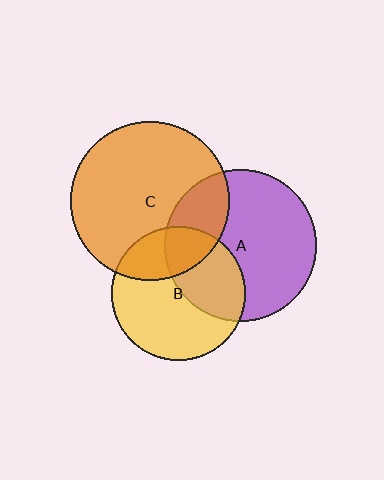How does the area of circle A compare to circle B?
Approximately 1.3 times.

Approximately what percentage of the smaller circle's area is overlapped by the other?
Approximately 25%.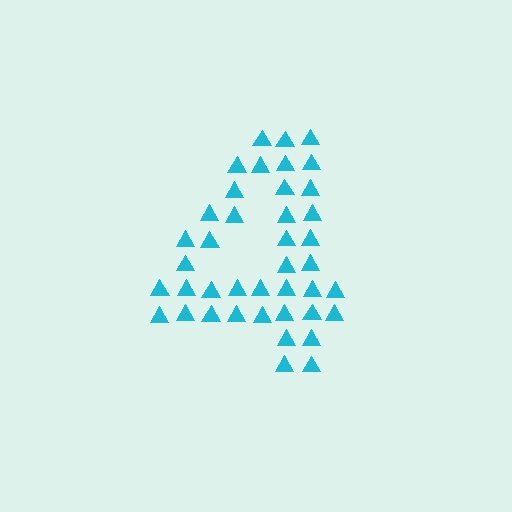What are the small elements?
The small elements are triangles.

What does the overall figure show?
The overall figure shows the digit 4.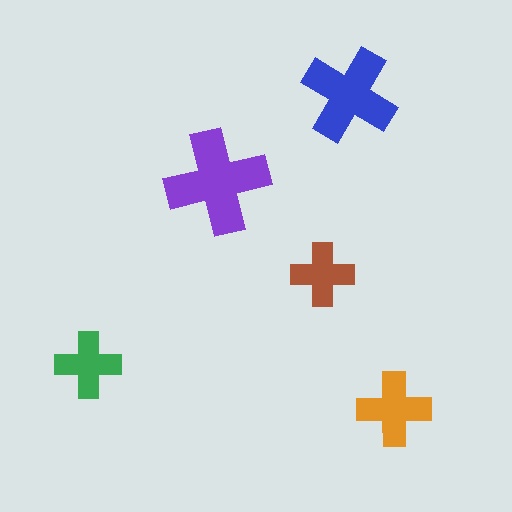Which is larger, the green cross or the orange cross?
The orange one.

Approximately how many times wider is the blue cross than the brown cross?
About 1.5 times wider.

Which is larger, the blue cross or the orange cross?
The blue one.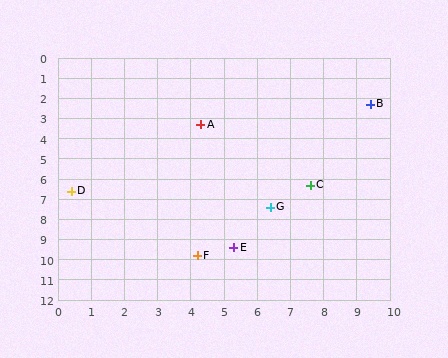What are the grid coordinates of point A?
Point A is at approximately (4.3, 3.3).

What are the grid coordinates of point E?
Point E is at approximately (5.3, 9.4).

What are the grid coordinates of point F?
Point F is at approximately (4.2, 9.8).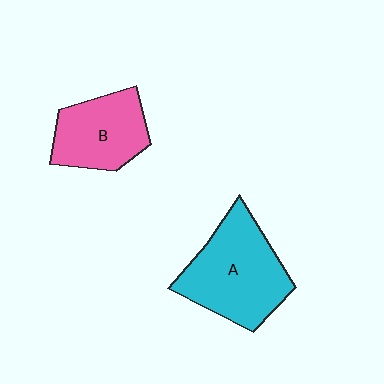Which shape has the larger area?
Shape A (cyan).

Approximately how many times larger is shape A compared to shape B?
Approximately 1.4 times.